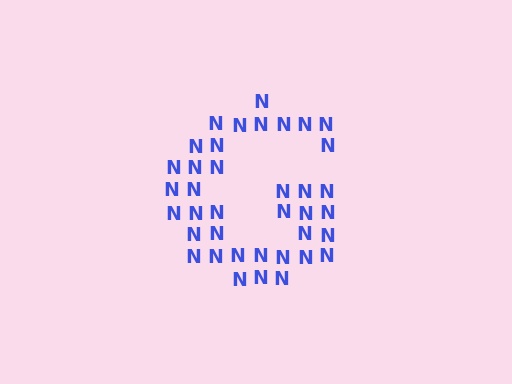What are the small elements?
The small elements are letter N's.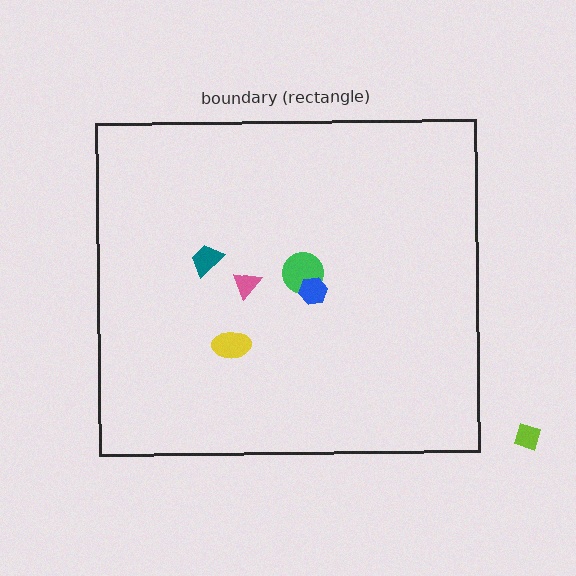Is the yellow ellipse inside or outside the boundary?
Inside.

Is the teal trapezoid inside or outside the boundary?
Inside.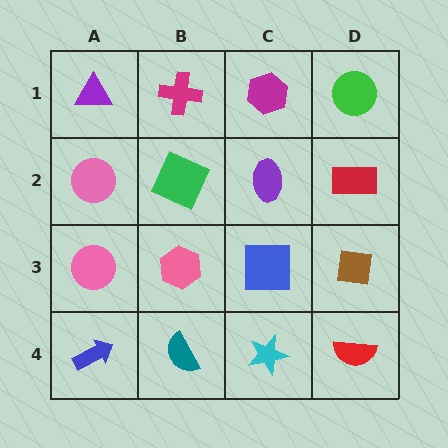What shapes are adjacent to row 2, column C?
A magenta hexagon (row 1, column C), a blue square (row 3, column C), a green square (row 2, column B), a red rectangle (row 2, column D).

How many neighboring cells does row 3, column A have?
3.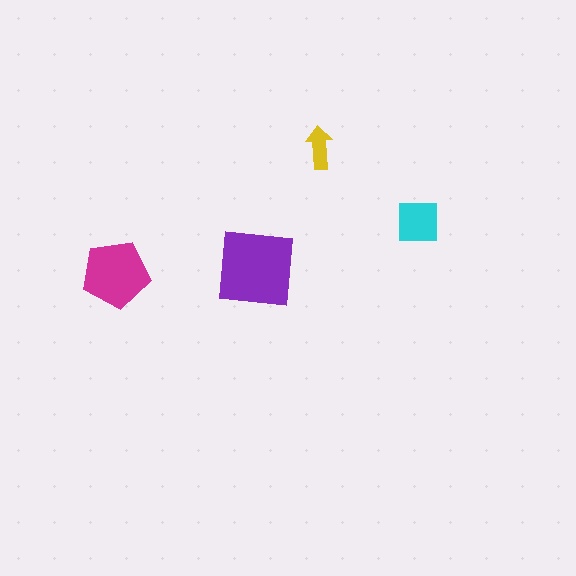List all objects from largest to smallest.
The purple square, the magenta pentagon, the cyan square, the yellow arrow.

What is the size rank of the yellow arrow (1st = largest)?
4th.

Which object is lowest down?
The magenta pentagon is bottommost.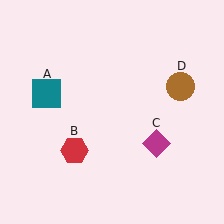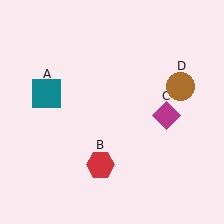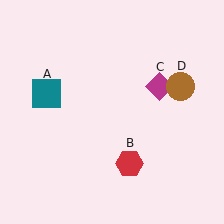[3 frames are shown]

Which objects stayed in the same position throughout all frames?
Teal square (object A) and brown circle (object D) remained stationary.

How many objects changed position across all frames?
2 objects changed position: red hexagon (object B), magenta diamond (object C).